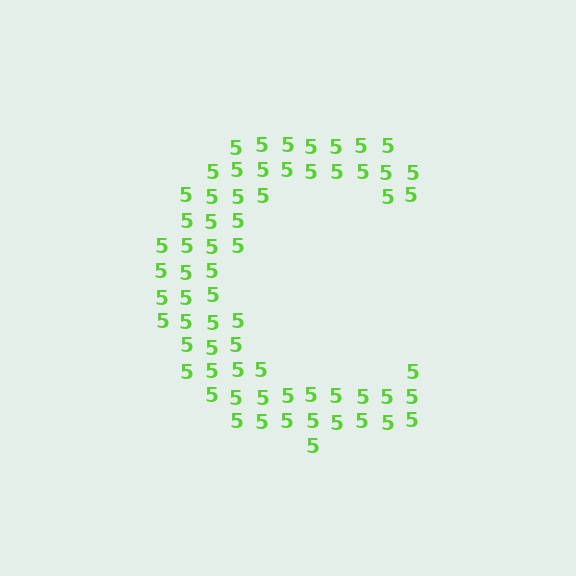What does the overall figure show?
The overall figure shows the letter C.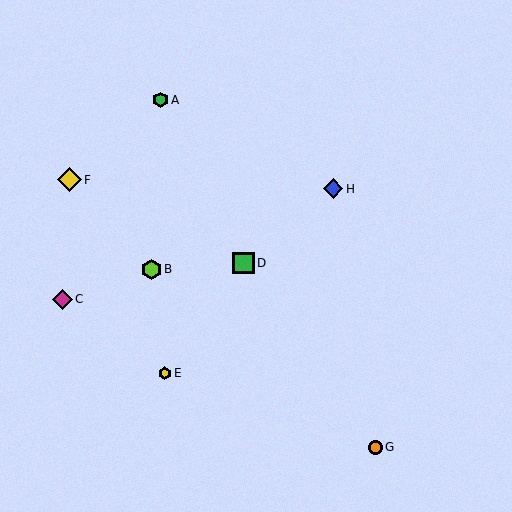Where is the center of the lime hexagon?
The center of the lime hexagon is at (151, 269).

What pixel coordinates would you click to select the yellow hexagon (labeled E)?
Click at (165, 373) to select the yellow hexagon E.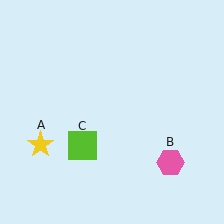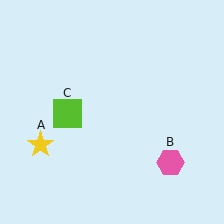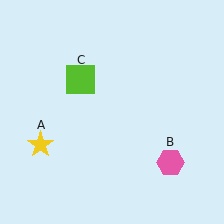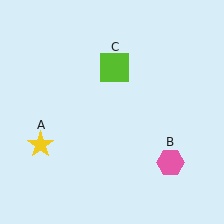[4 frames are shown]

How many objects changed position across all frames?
1 object changed position: lime square (object C).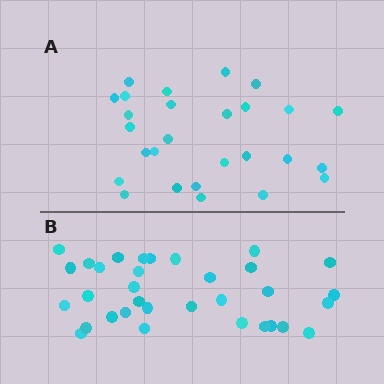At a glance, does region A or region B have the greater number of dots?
Region B (the bottom region) has more dots.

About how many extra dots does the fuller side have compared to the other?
Region B has about 6 more dots than region A.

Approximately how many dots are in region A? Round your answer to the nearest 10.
About 30 dots. (The exact count is 27, which rounds to 30.)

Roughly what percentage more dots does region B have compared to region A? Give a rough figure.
About 20% more.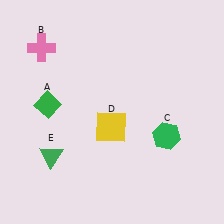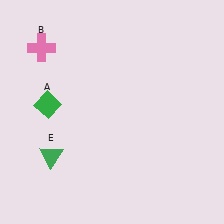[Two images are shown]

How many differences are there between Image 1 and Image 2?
There are 2 differences between the two images.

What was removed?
The green hexagon (C), the yellow square (D) were removed in Image 2.